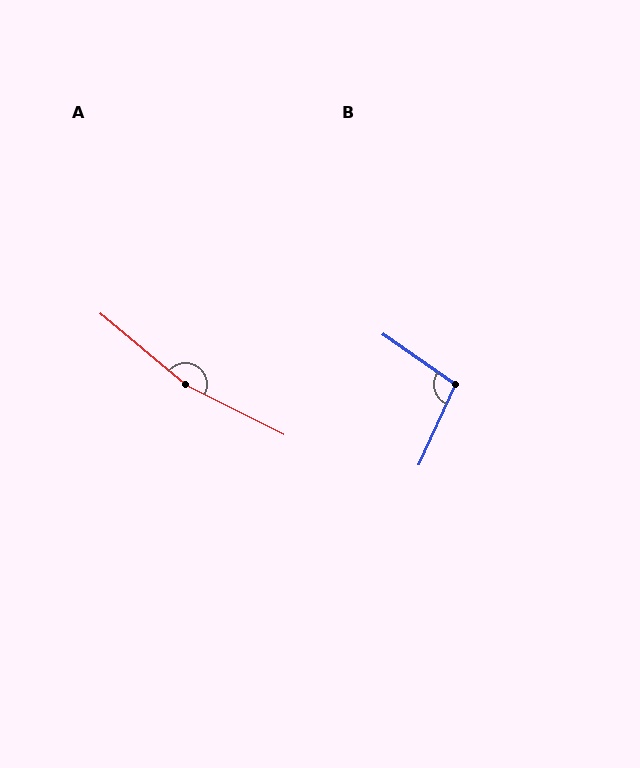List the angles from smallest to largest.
B (101°), A (167°).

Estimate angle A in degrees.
Approximately 167 degrees.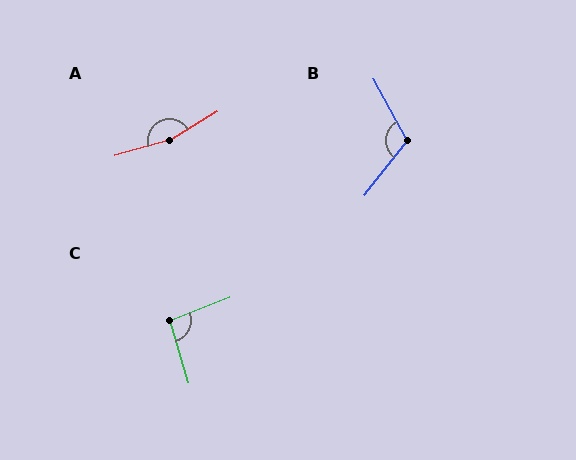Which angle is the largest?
A, at approximately 165 degrees.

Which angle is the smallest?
C, at approximately 95 degrees.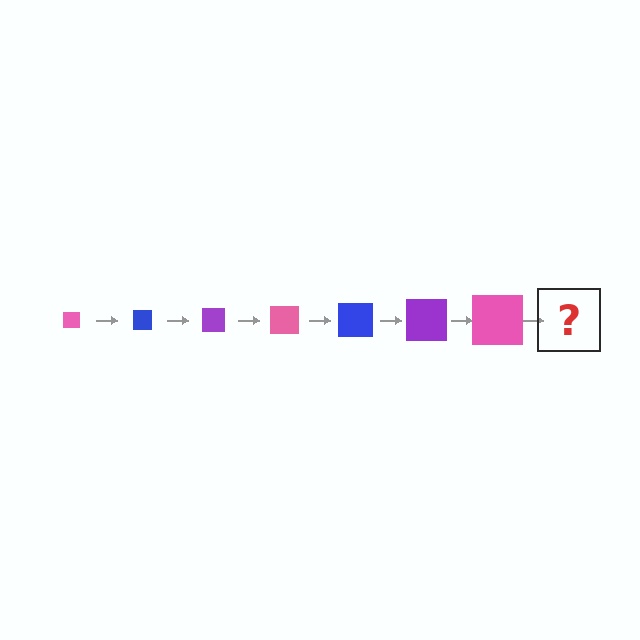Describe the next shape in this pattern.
It should be a blue square, larger than the previous one.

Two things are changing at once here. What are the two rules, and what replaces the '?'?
The two rules are that the square grows larger each step and the color cycles through pink, blue, and purple. The '?' should be a blue square, larger than the previous one.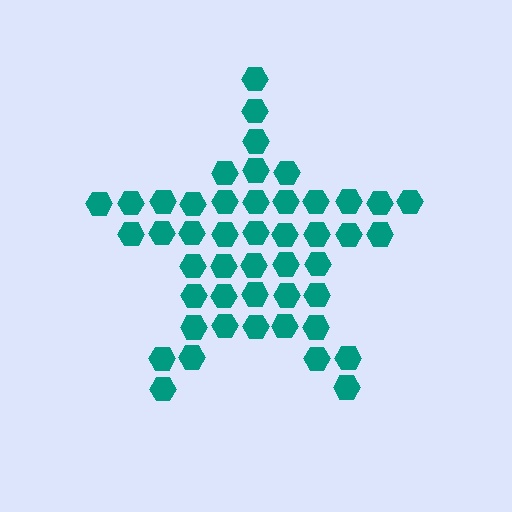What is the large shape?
The large shape is a star.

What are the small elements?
The small elements are hexagons.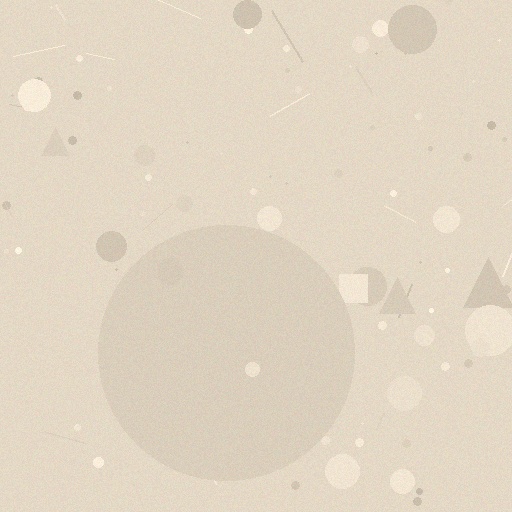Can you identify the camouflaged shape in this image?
The camouflaged shape is a circle.